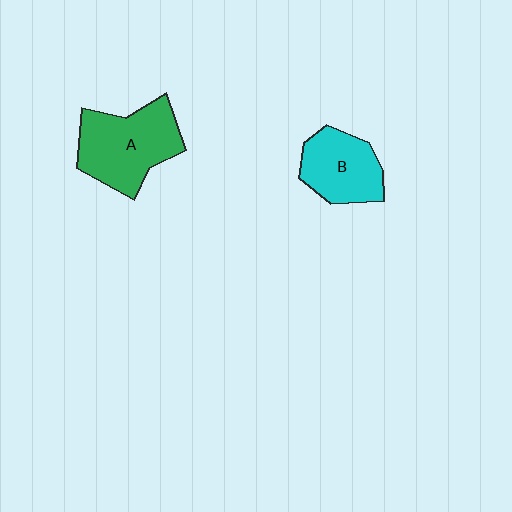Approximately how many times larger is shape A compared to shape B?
Approximately 1.4 times.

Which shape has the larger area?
Shape A (green).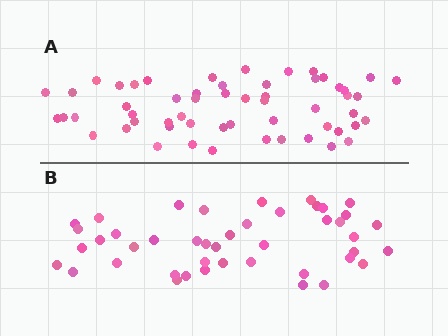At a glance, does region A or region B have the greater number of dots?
Region A (the top region) has more dots.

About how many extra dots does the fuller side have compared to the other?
Region A has roughly 12 or so more dots than region B.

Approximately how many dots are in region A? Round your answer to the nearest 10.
About 60 dots. (The exact count is 56, which rounds to 60.)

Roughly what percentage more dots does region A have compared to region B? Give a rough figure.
About 25% more.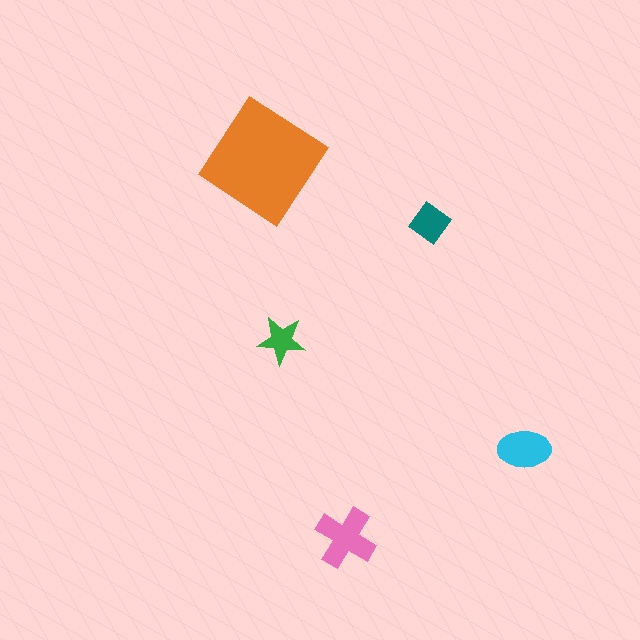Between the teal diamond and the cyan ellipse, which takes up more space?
The cyan ellipse.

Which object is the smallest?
The green star.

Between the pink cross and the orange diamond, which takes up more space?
The orange diamond.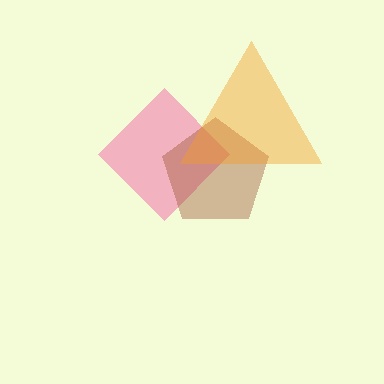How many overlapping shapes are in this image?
There are 3 overlapping shapes in the image.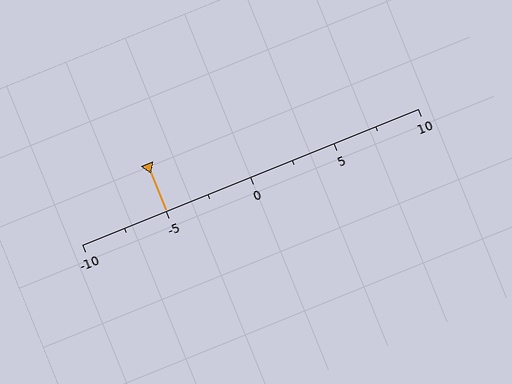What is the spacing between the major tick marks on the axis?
The major ticks are spaced 5 apart.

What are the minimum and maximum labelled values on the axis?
The axis runs from -10 to 10.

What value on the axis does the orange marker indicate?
The marker indicates approximately -5.